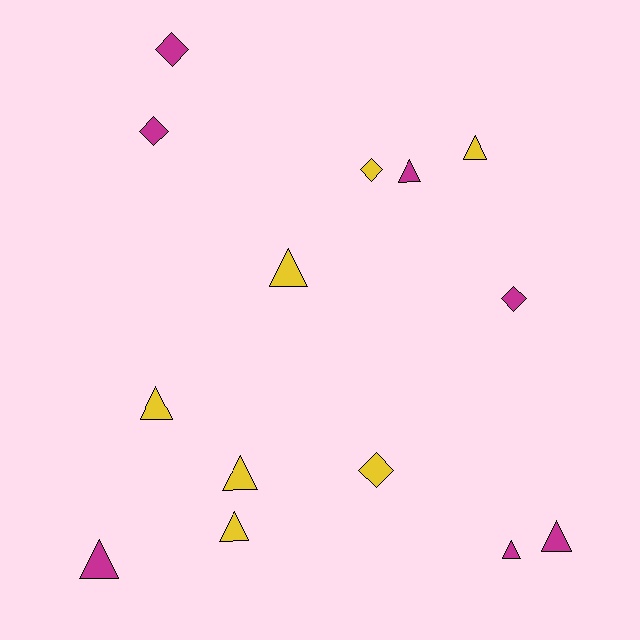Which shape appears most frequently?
Triangle, with 9 objects.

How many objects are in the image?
There are 14 objects.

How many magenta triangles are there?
There are 4 magenta triangles.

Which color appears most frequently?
Yellow, with 7 objects.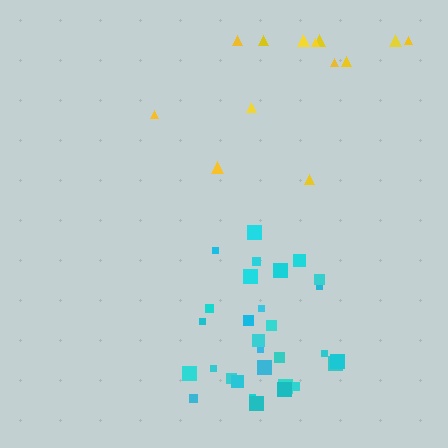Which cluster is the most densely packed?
Cyan.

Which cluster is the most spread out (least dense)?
Yellow.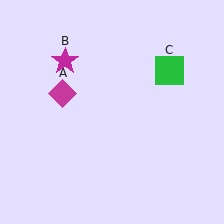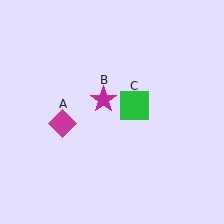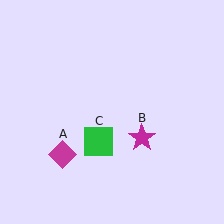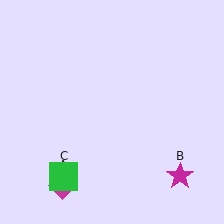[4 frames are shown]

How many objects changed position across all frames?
3 objects changed position: magenta diamond (object A), magenta star (object B), green square (object C).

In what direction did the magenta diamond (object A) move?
The magenta diamond (object A) moved down.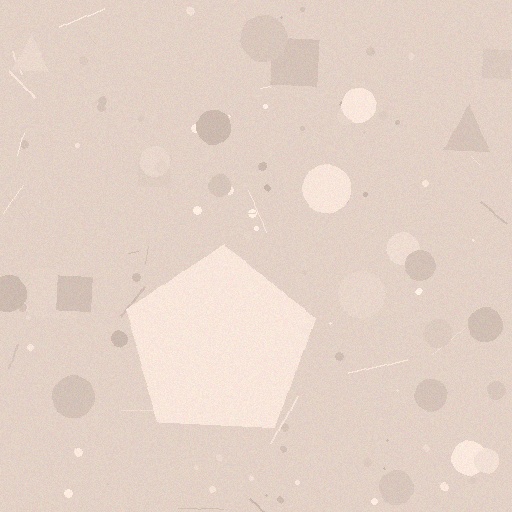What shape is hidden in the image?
A pentagon is hidden in the image.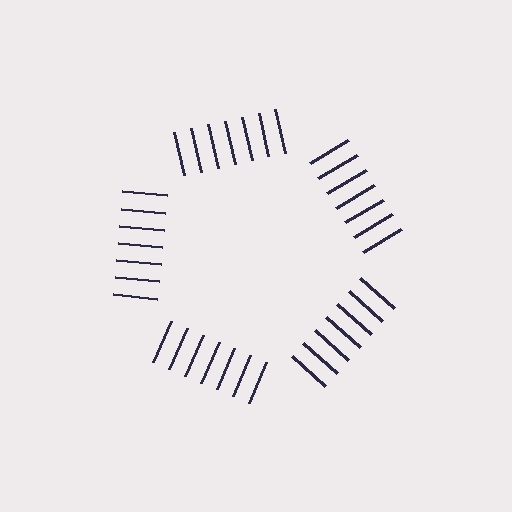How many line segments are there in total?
35 — 7 along each of the 5 edges.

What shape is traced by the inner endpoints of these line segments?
An illusory pentagon — the line segments terminate on its edges but no continuous stroke is drawn.